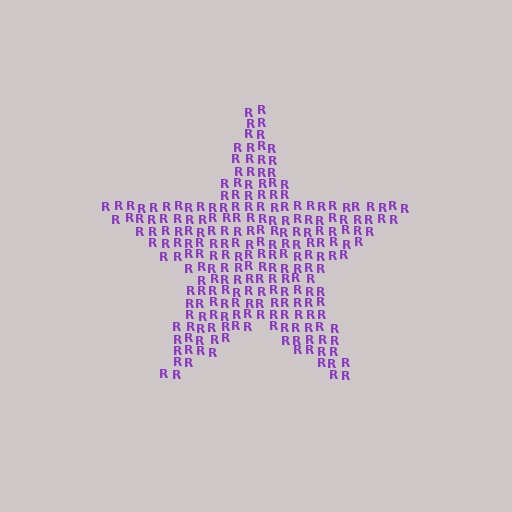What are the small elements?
The small elements are letter R's.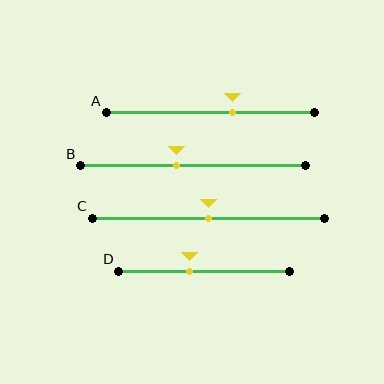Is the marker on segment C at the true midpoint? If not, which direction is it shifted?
Yes, the marker on segment C is at the true midpoint.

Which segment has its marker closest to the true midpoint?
Segment C has its marker closest to the true midpoint.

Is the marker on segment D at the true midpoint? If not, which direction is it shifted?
No, the marker on segment D is shifted to the left by about 8% of the segment length.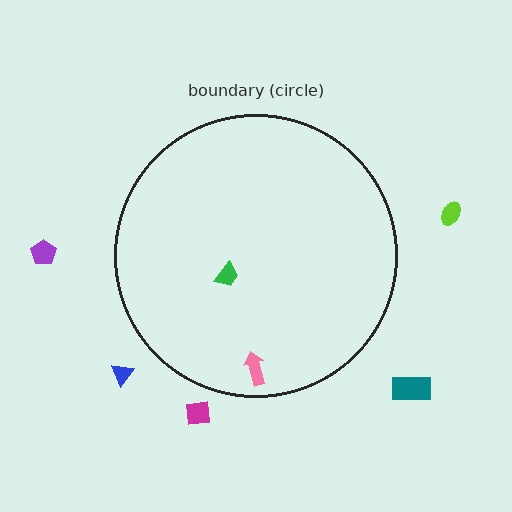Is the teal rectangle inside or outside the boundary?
Outside.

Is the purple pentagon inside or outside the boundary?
Outside.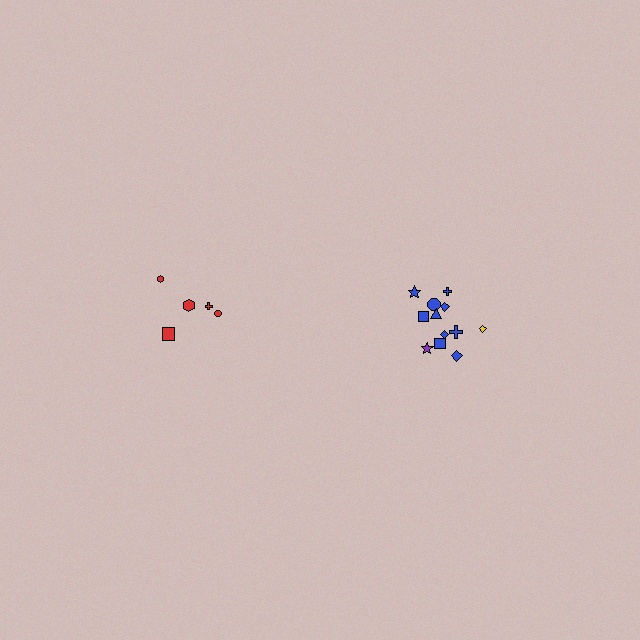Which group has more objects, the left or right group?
The right group.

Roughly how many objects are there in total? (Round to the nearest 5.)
Roughly 15 objects in total.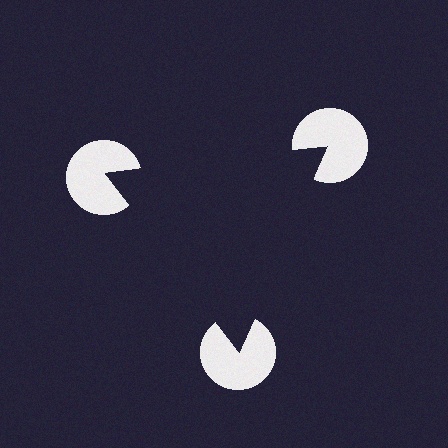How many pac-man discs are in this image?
There are 3 — one at each vertex of the illusory triangle.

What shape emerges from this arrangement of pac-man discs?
An illusory triangle — its edges are inferred from the aligned wedge cuts in the pac-man discs, not physically drawn.